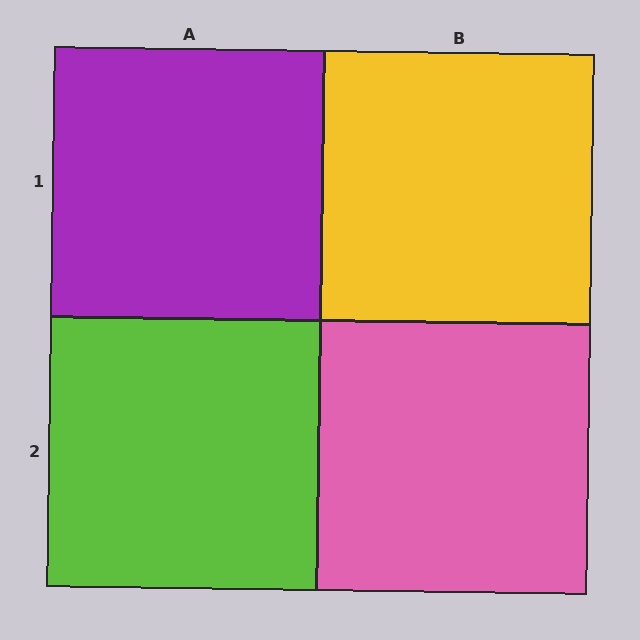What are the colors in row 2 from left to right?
Lime, pink.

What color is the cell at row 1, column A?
Purple.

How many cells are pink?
1 cell is pink.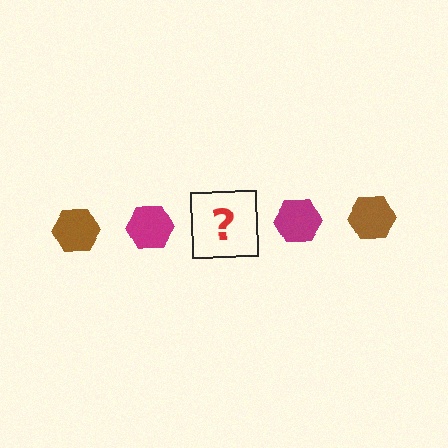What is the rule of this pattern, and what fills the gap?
The rule is that the pattern cycles through brown, magenta hexagons. The gap should be filled with a brown hexagon.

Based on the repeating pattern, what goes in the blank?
The blank should be a brown hexagon.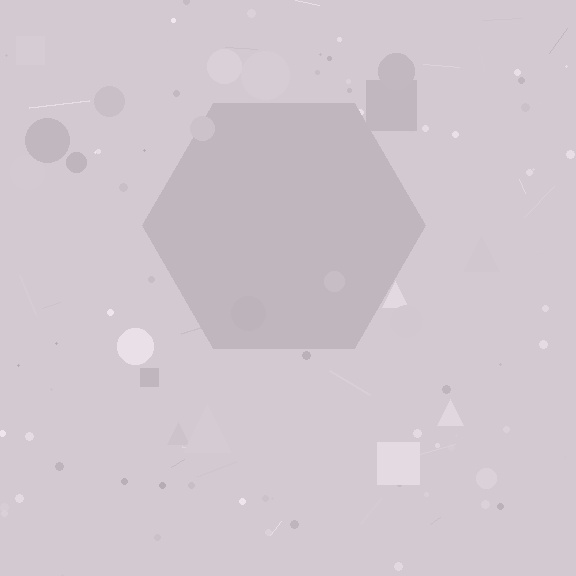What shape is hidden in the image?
A hexagon is hidden in the image.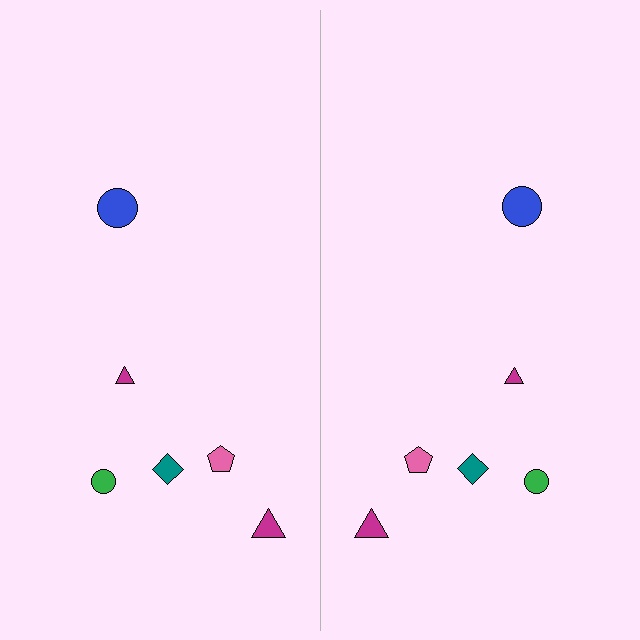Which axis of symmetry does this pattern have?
The pattern has a vertical axis of symmetry running through the center of the image.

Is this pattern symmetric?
Yes, this pattern has bilateral (reflection) symmetry.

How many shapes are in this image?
There are 12 shapes in this image.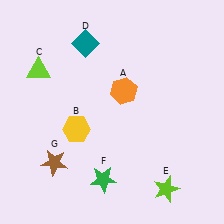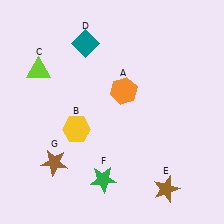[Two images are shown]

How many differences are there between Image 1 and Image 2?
There is 1 difference between the two images.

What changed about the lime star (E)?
In Image 1, E is lime. In Image 2, it changed to brown.